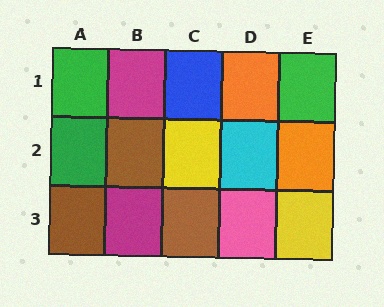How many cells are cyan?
1 cell is cyan.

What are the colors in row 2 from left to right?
Green, brown, yellow, cyan, orange.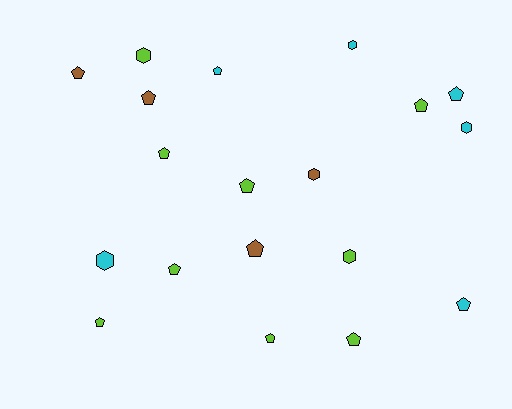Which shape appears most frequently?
Pentagon, with 13 objects.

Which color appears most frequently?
Lime, with 9 objects.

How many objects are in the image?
There are 19 objects.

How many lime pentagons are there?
There are 7 lime pentagons.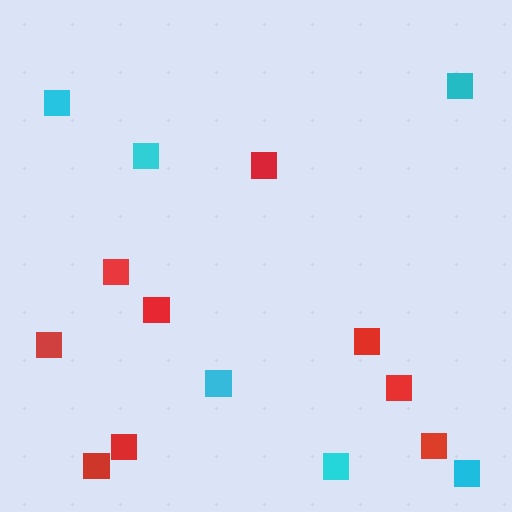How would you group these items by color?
There are 2 groups: one group of cyan squares (6) and one group of red squares (9).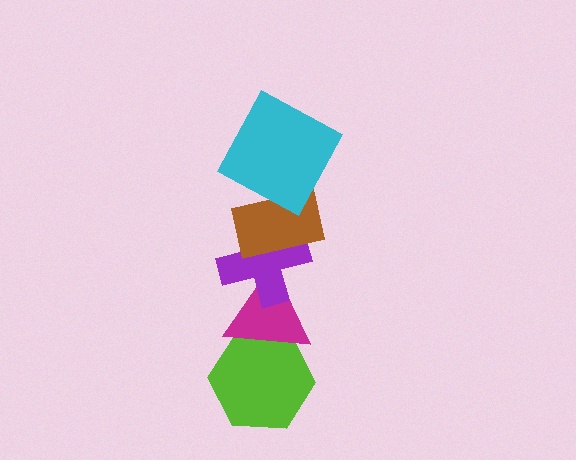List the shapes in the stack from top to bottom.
From top to bottom: the cyan square, the brown rectangle, the purple cross, the magenta triangle, the lime hexagon.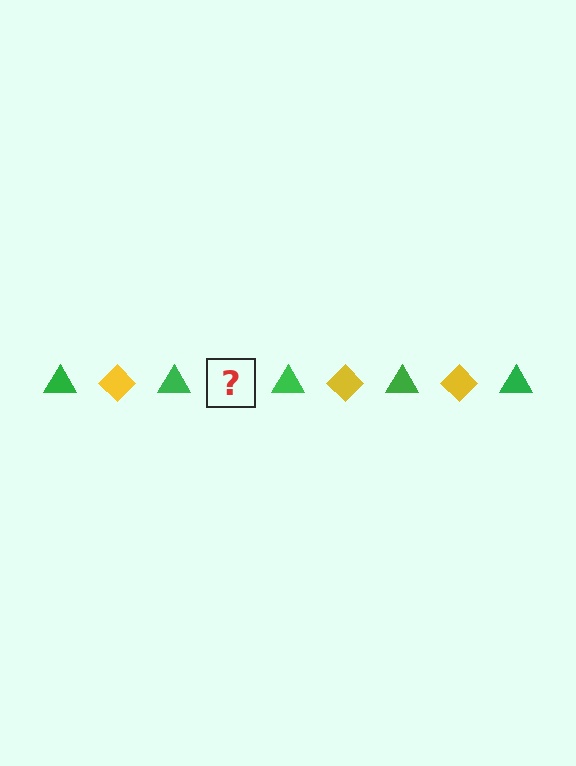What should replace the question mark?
The question mark should be replaced with a yellow diamond.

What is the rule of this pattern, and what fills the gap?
The rule is that the pattern alternates between green triangle and yellow diamond. The gap should be filled with a yellow diamond.